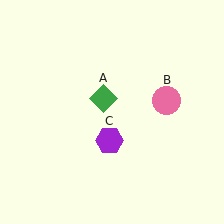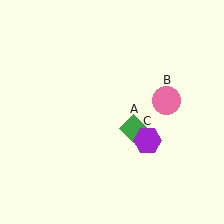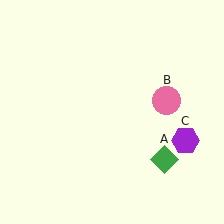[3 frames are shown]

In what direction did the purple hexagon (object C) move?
The purple hexagon (object C) moved right.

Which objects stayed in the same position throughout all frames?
Pink circle (object B) remained stationary.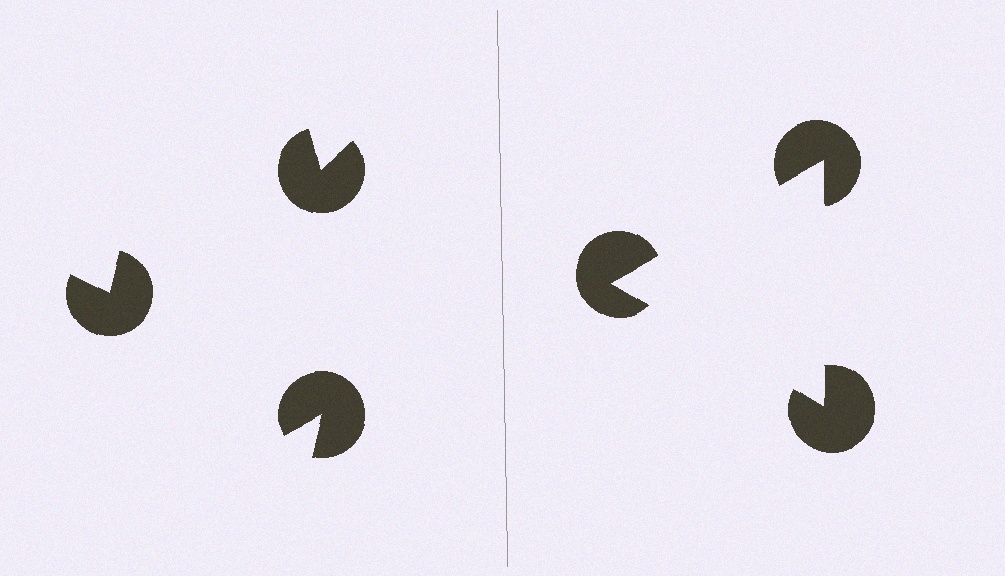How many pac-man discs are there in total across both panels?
6 — 3 on each side.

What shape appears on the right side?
An illusory triangle.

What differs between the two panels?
The pac-man discs are positioned identically on both sides; only the wedge orientations differ. On the right they align to a triangle; on the left they are misaligned.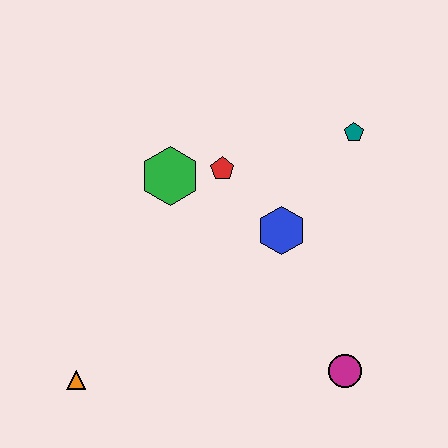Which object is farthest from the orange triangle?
The teal pentagon is farthest from the orange triangle.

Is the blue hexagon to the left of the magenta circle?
Yes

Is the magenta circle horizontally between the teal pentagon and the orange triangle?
Yes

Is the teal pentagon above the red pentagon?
Yes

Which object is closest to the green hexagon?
The red pentagon is closest to the green hexagon.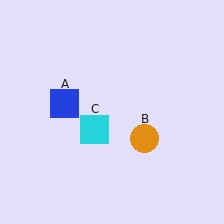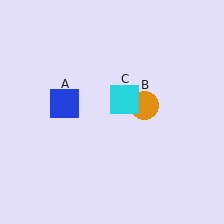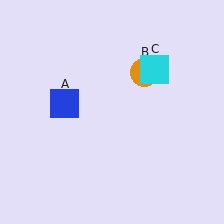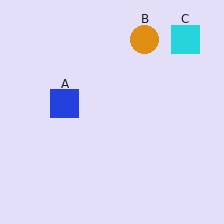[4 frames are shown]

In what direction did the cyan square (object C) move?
The cyan square (object C) moved up and to the right.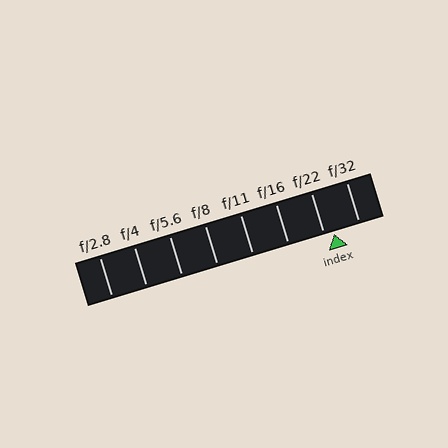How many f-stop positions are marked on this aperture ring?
There are 8 f-stop positions marked.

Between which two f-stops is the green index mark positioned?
The index mark is between f/22 and f/32.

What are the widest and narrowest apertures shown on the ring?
The widest aperture shown is f/2.8 and the narrowest is f/32.